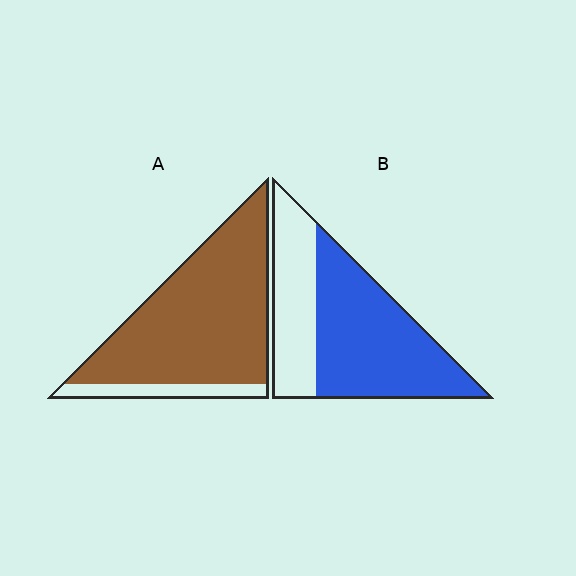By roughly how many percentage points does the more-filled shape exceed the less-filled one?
By roughly 25 percentage points (A over B).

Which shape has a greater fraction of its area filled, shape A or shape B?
Shape A.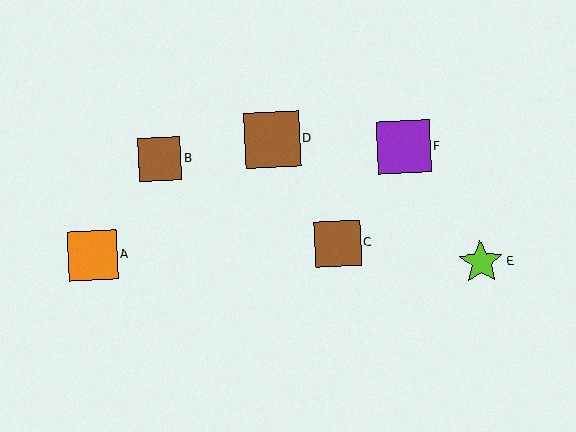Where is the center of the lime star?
The center of the lime star is at (481, 262).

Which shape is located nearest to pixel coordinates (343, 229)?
The brown square (labeled C) at (338, 244) is nearest to that location.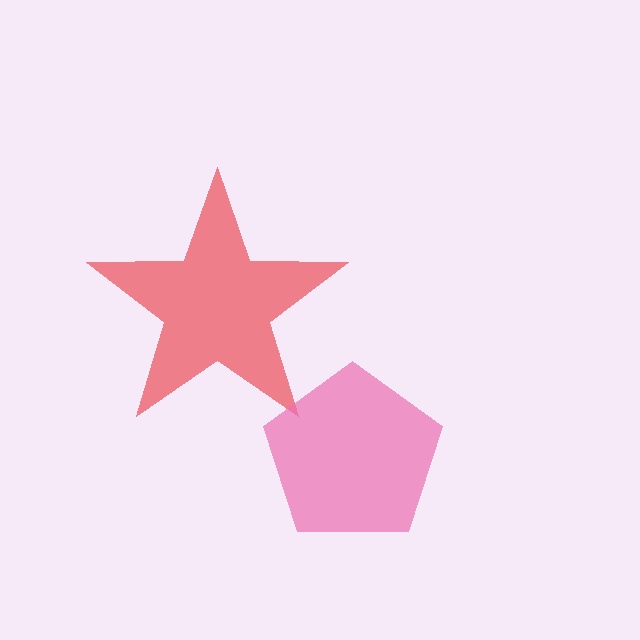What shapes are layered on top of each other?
The layered shapes are: a red star, a pink pentagon.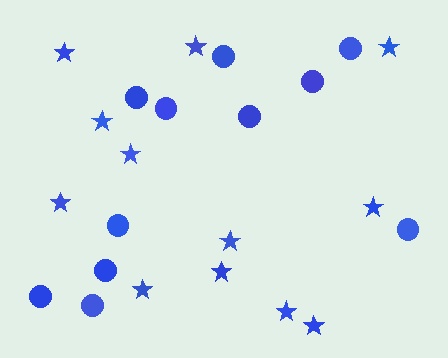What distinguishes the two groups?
There are 2 groups: one group of stars (12) and one group of circles (11).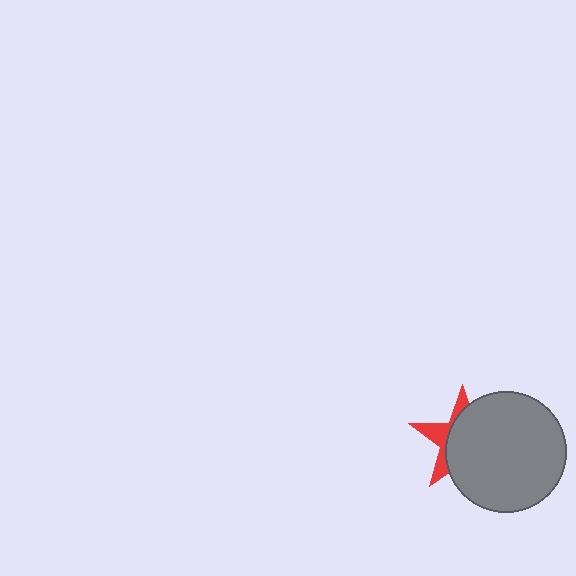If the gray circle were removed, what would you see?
You would see the complete red star.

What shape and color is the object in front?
The object in front is a gray circle.